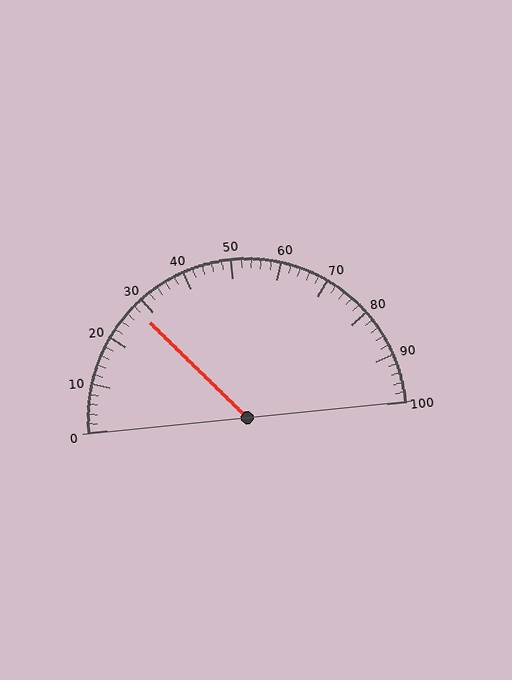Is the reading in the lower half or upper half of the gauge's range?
The reading is in the lower half of the range (0 to 100).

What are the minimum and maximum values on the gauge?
The gauge ranges from 0 to 100.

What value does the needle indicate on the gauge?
The needle indicates approximately 28.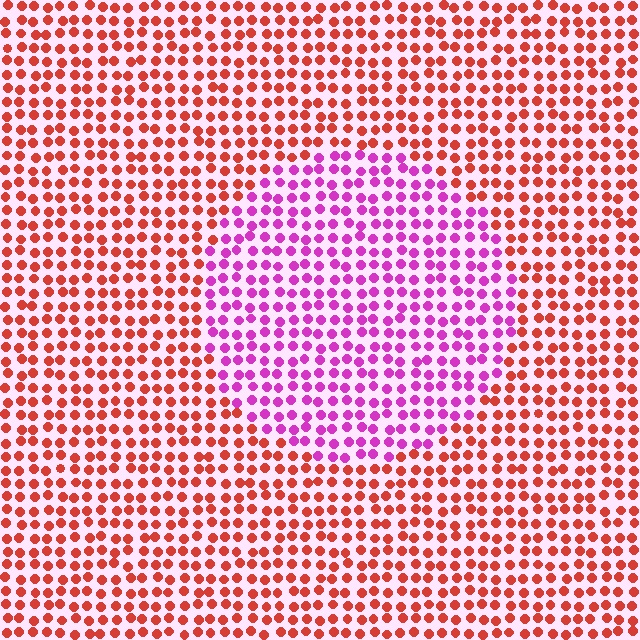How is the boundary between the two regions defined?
The boundary is defined purely by a slight shift in hue (about 57 degrees). Spacing, size, and orientation are identical on both sides.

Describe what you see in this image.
The image is filled with small red elements in a uniform arrangement. A circle-shaped region is visible where the elements are tinted to a slightly different hue, forming a subtle color boundary.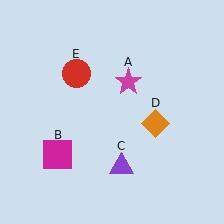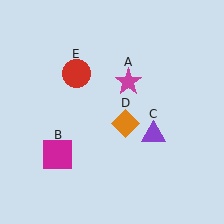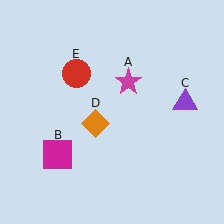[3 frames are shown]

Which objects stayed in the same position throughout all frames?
Magenta star (object A) and magenta square (object B) and red circle (object E) remained stationary.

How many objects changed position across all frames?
2 objects changed position: purple triangle (object C), orange diamond (object D).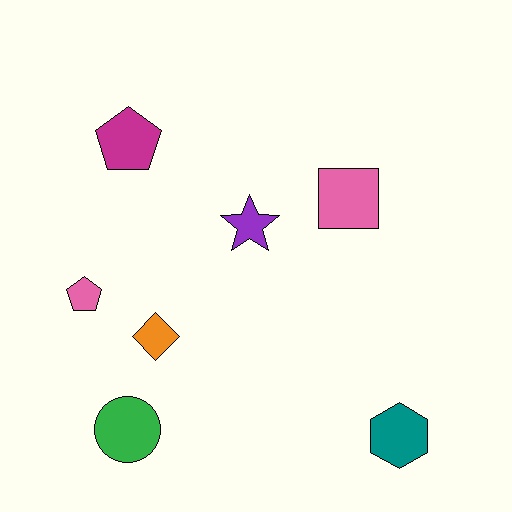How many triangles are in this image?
There are no triangles.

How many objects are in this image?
There are 7 objects.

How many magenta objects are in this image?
There is 1 magenta object.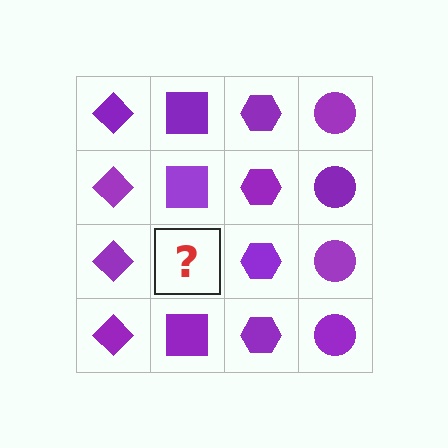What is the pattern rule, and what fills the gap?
The rule is that each column has a consistent shape. The gap should be filled with a purple square.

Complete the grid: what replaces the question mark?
The question mark should be replaced with a purple square.